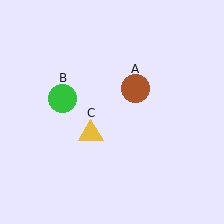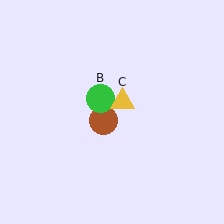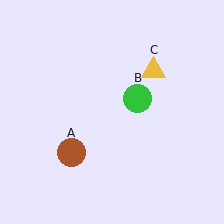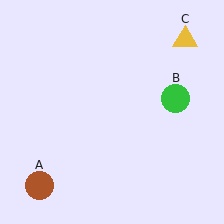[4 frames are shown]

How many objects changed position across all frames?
3 objects changed position: brown circle (object A), green circle (object B), yellow triangle (object C).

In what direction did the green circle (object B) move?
The green circle (object B) moved right.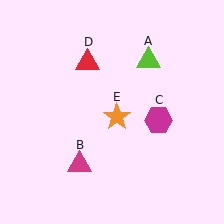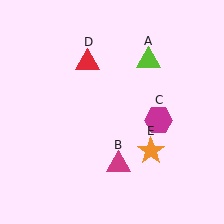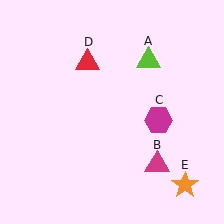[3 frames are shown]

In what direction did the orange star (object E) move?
The orange star (object E) moved down and to the right.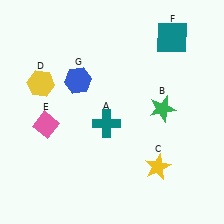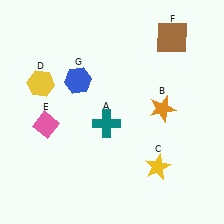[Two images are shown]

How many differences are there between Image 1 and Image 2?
There are 2 differences between the two images.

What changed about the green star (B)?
In Image 1, B is green. In Image 2, it changed to orange.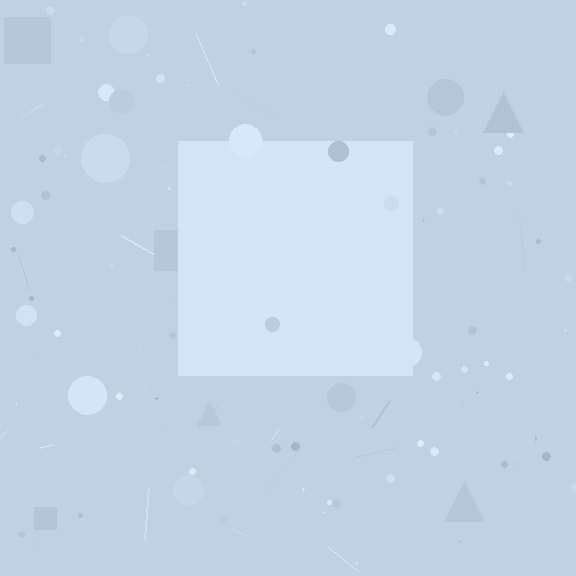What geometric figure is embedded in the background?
A square is embedded in the background.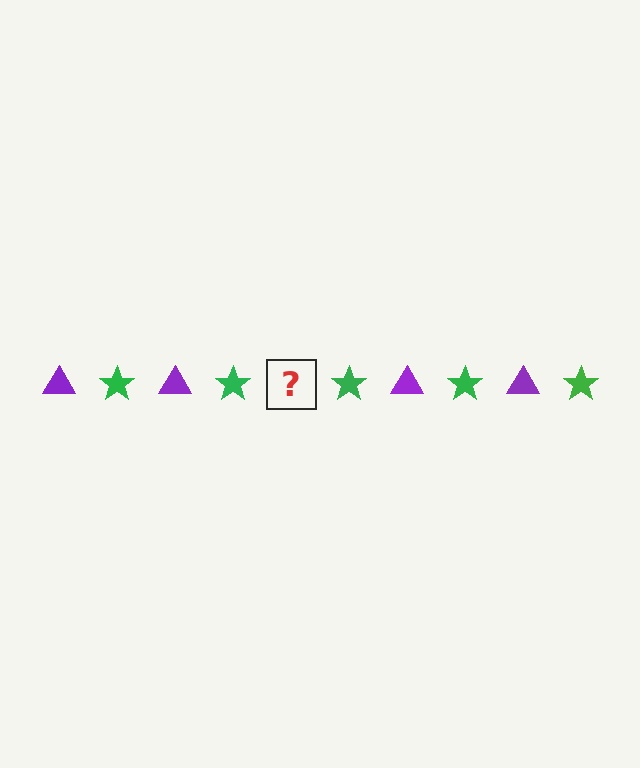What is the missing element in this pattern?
The missing element is a purple triangle.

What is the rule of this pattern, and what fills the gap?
The rule is that the pattern alternates between purple triangle and green star. The gap should be filled with a purple triangle.